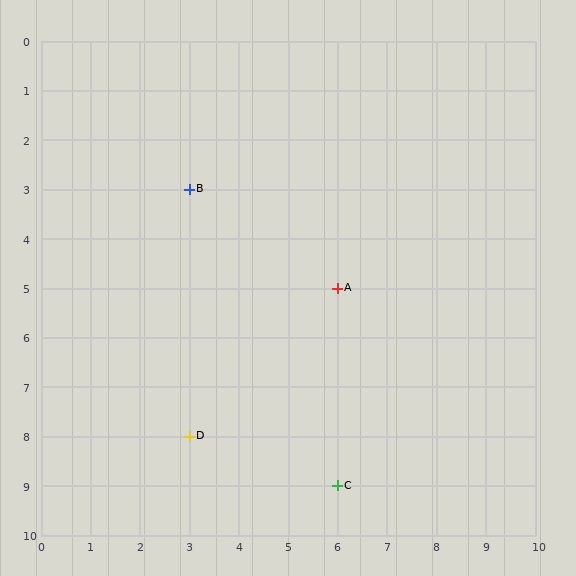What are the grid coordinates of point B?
Point B is at grid coordinates (3, 3).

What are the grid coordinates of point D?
Point D is at grid coordinates (3, 8).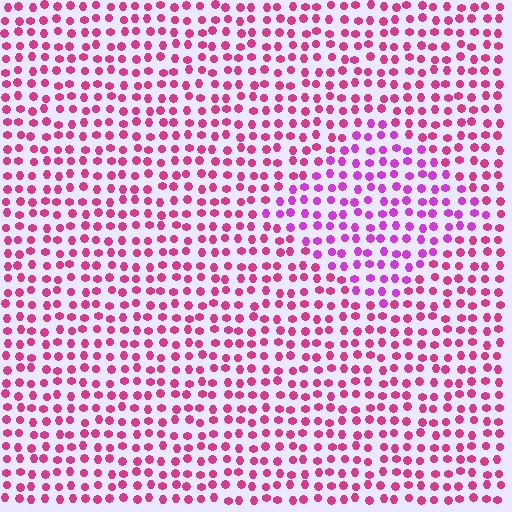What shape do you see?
I see a diamond.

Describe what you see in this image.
The image is filled with small magenta elements in a uniform arrangement. A diamond-shaped region is visible where the elements are tinted to a slightly different hue, forming a subtle color boundary.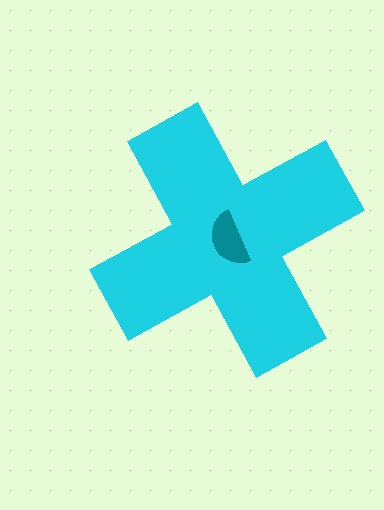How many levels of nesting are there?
2.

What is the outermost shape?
The cyan cross.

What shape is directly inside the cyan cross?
The teal semicircle.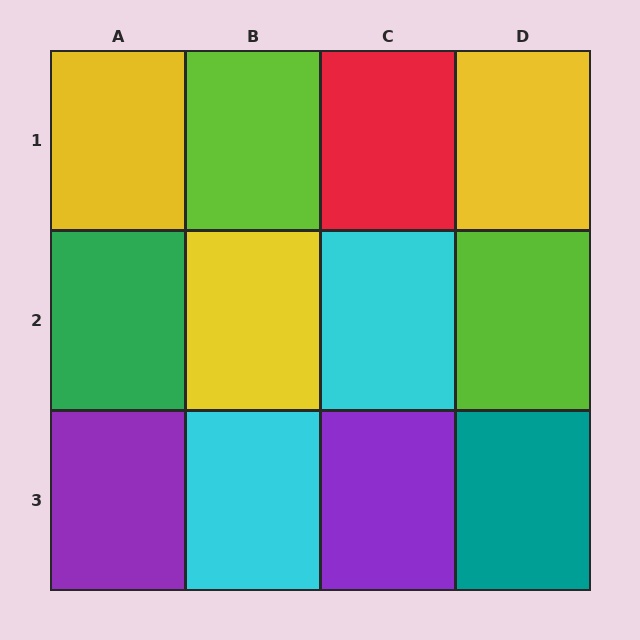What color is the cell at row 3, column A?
Purple.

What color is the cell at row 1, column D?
Yellow.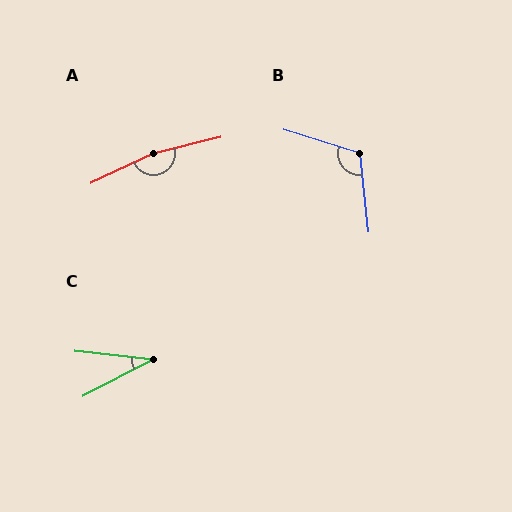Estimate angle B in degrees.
Approximately 114 degrees.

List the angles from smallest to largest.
C (34°), B (114°), A (168°).